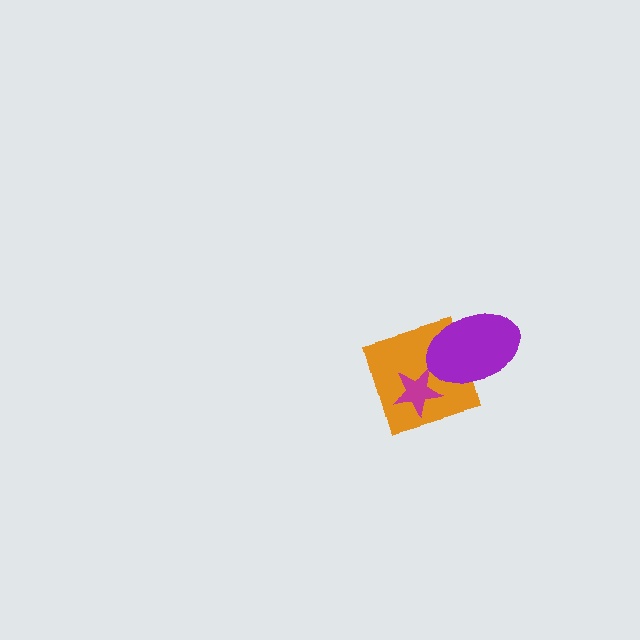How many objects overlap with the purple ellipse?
1 object overlaps with the purple ellipse.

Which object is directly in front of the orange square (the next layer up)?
The magenta star is directly in front of the orange square.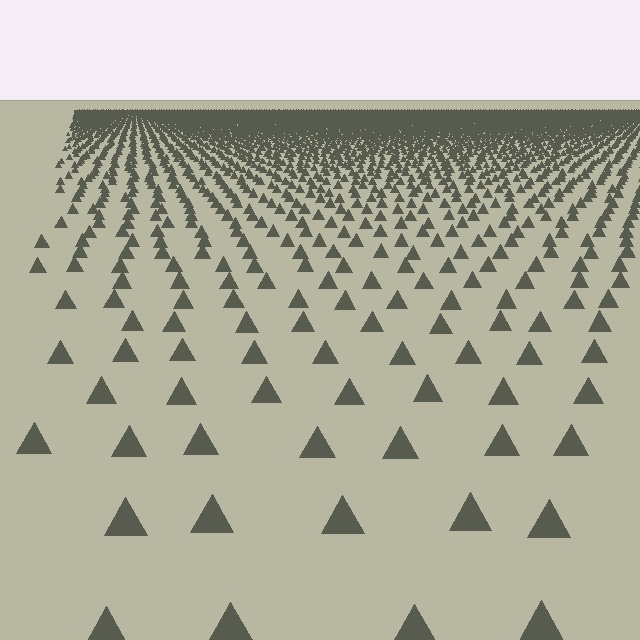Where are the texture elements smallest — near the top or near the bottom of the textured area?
Near the top.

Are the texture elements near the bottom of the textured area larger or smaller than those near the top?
Larger. Near the bottom, elements are closer to the viewer and appear at a bigger on-screen size.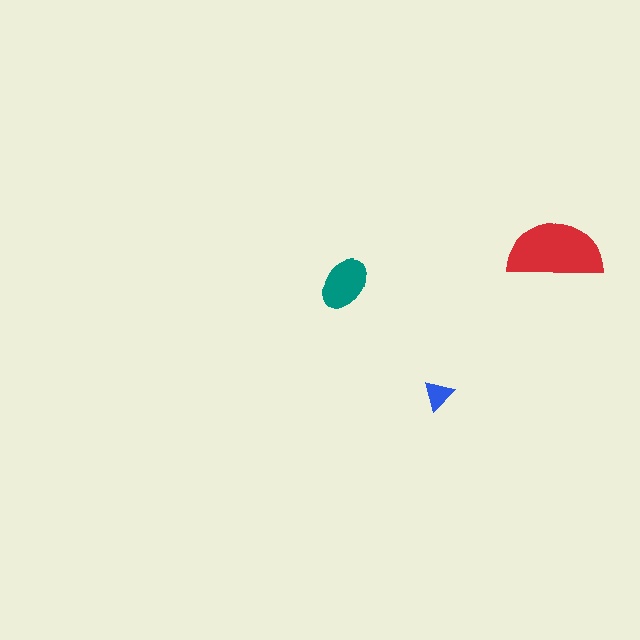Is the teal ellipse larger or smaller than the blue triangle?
Larger.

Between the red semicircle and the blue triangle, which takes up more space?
The red semicircle.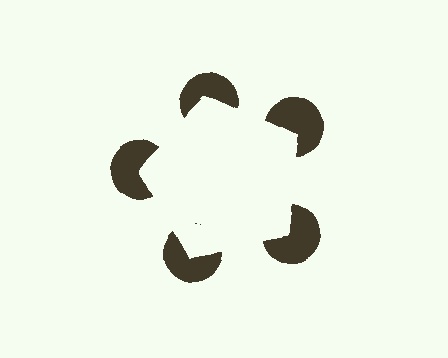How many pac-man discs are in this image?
There are 5 — one at each vertex of the illusory pentagon.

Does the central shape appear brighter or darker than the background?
It typically appears slightly brighter than the background, even though no actual brightness change is drawn.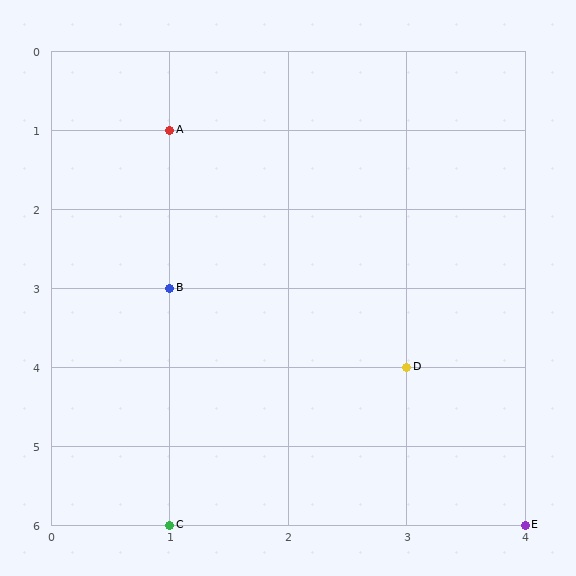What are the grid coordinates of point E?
Point E is at grid coordinates (4, 6).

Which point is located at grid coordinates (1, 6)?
Point C is at (1, 6).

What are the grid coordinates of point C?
Point C is at grid coordinates (1, 6).